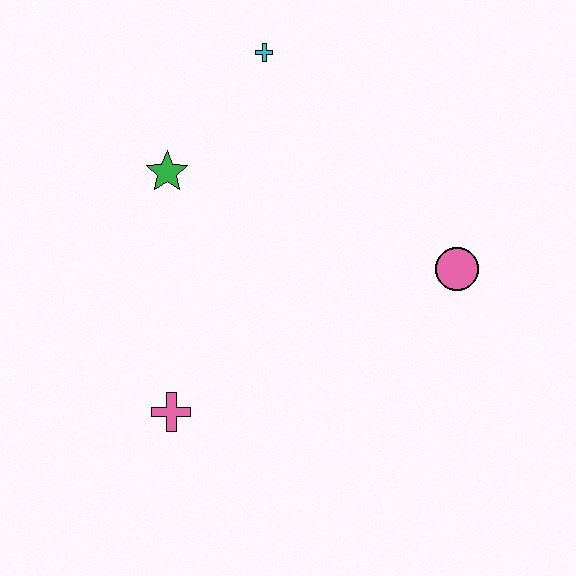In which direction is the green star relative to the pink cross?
The green star is above the pink cross.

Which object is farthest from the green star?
The pink circle is farthest from the green star.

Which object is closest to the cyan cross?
The green star is closest to the cyan cross.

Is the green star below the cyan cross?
Yes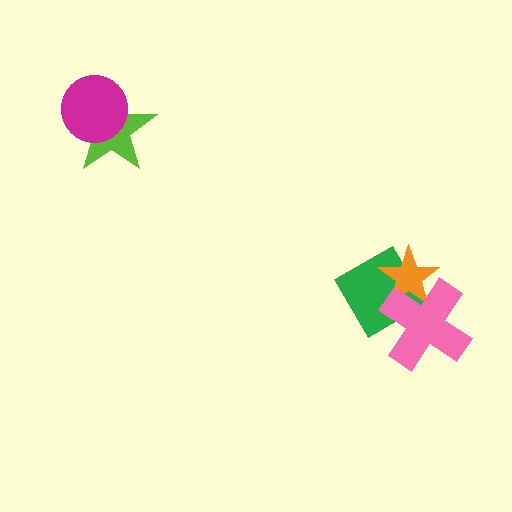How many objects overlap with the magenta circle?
1 object overlaps with the magenta circle.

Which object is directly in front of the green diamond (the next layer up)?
The orange star is directly in front of the green diamond.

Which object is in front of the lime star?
The magenta circle is in front of the lime star.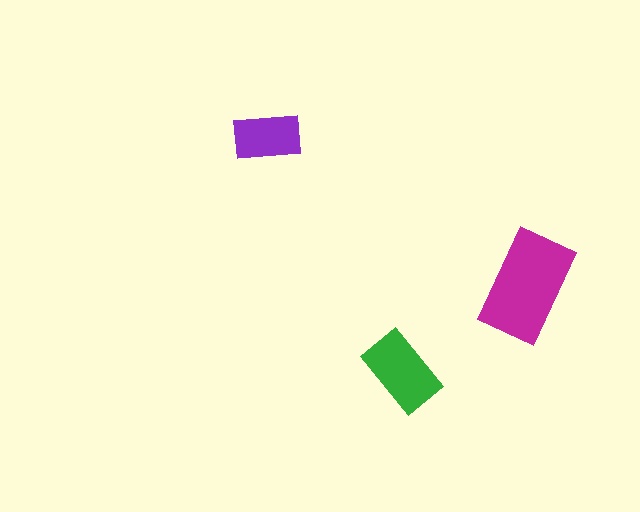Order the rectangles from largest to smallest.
the magenta one, the green one, the purple one.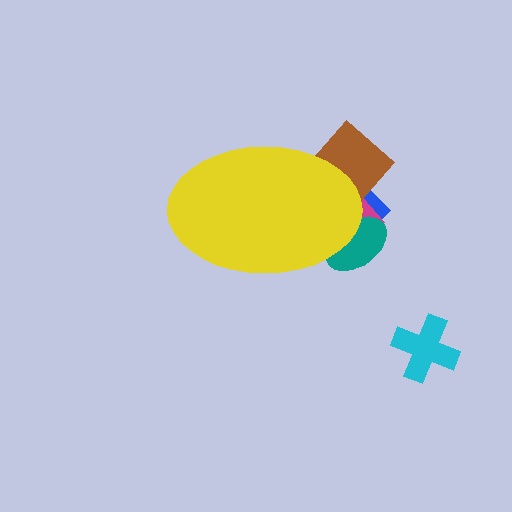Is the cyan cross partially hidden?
No, the cyan cross is fully visible.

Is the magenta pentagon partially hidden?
Yes, the magenta pentagon is partially hidden behind the yellow ellipse.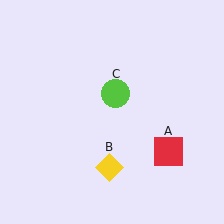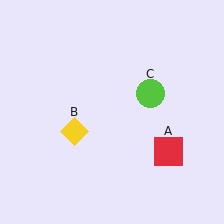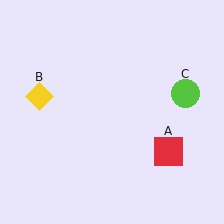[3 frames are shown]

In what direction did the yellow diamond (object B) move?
The yellow diamond (object B) moved up and to the left.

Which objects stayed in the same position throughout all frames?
Red square (object A) remained stationary.